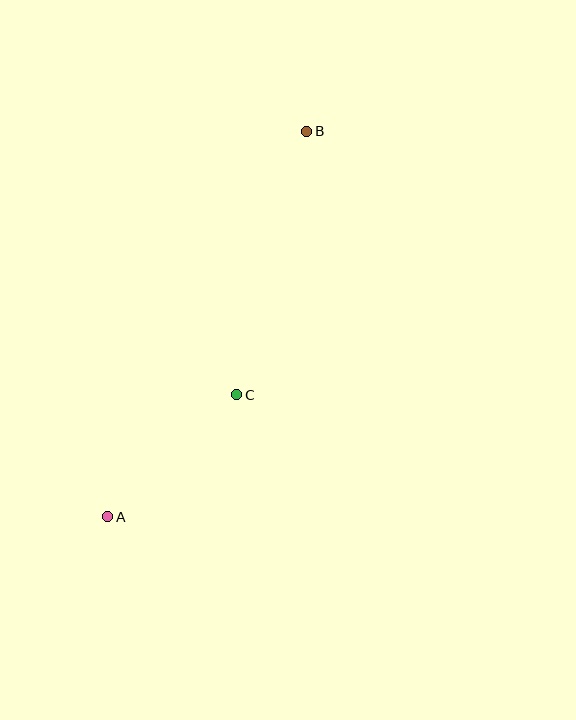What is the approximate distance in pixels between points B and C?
The distance between B and C is approximately 273 pixels.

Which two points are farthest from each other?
Points A and B are farthest from each other.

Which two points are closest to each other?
Points A and C are closest to each other.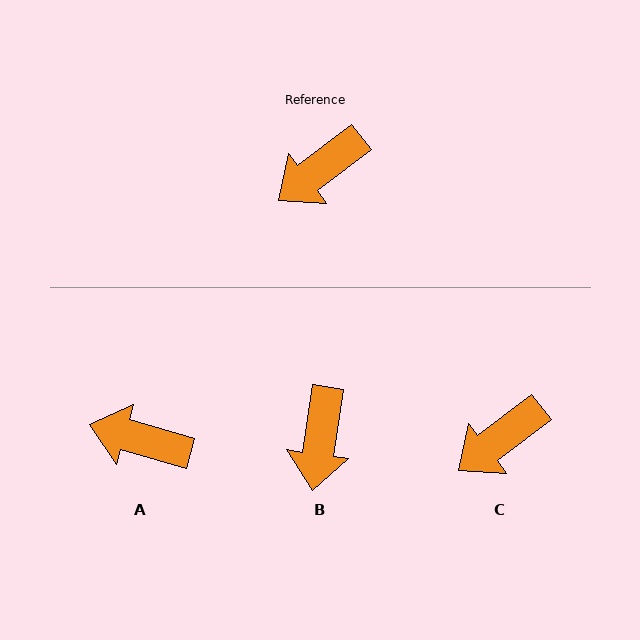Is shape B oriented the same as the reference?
No, it is off by about 44 degrees.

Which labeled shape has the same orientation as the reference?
C.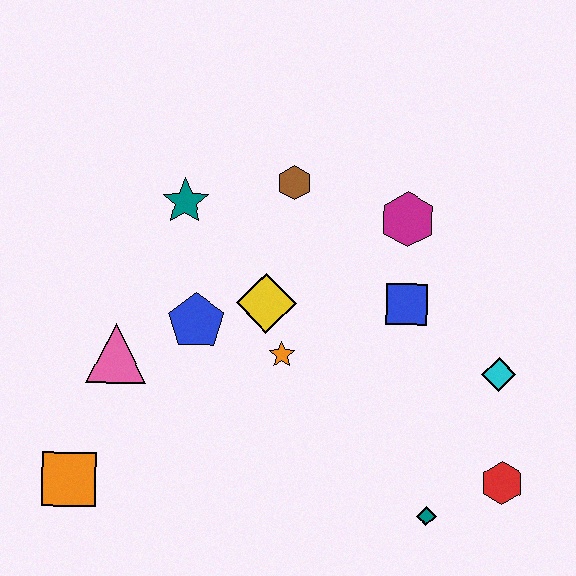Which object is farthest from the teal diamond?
The teal star is farthest from the teal diamond.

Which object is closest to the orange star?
The yellow diamond is closest to the orange star.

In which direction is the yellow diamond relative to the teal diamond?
The yellow diamond is above the teal diamond.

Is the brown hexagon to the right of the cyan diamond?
No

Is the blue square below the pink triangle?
No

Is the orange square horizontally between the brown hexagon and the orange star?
No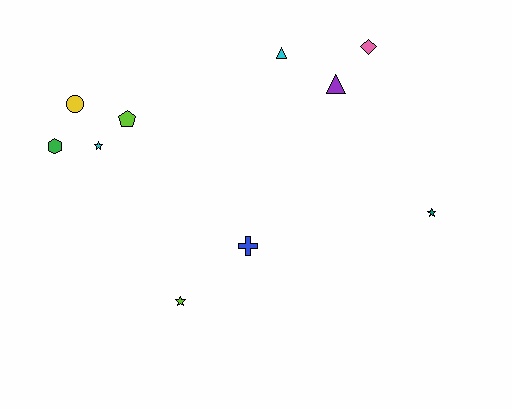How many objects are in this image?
There are 10 objects.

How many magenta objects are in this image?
There are no magenta objects.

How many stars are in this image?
There are 3 stars.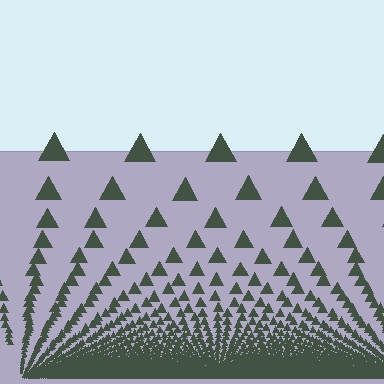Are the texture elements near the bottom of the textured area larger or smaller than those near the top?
Smaller. The gradient is inverted — elements near the bottom are smaller and denser.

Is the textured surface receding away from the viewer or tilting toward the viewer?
The surface appears to tilt toward the viewer. Texture elements get larger and sparser toward the top.